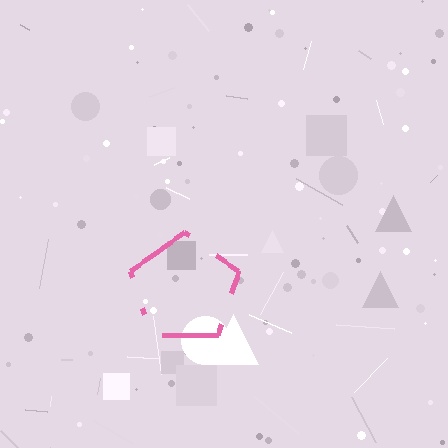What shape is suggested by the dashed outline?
The dashed outline suggests a pentagon.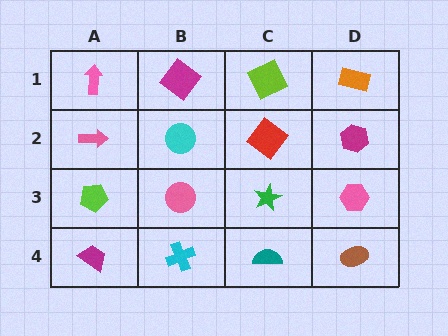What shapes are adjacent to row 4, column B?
A pink circle (row 3, column B), a magenta trapezoid (row 4, column A), a teal semicircle (row 4, column C).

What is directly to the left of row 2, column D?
A red diamond.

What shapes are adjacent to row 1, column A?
A pink arrow (row 2, column A), a magenta diamond (row 1, column B).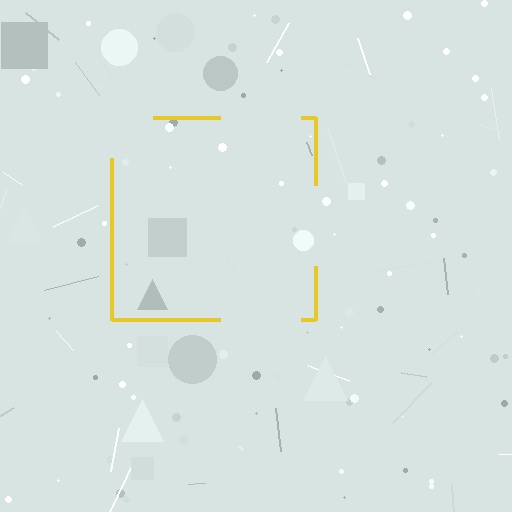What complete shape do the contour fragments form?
The contour fragments form a square.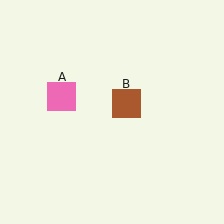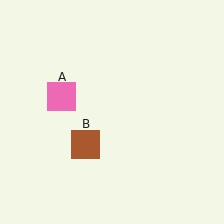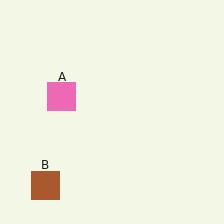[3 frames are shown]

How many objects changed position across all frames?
1 object changed position: brown square (object B).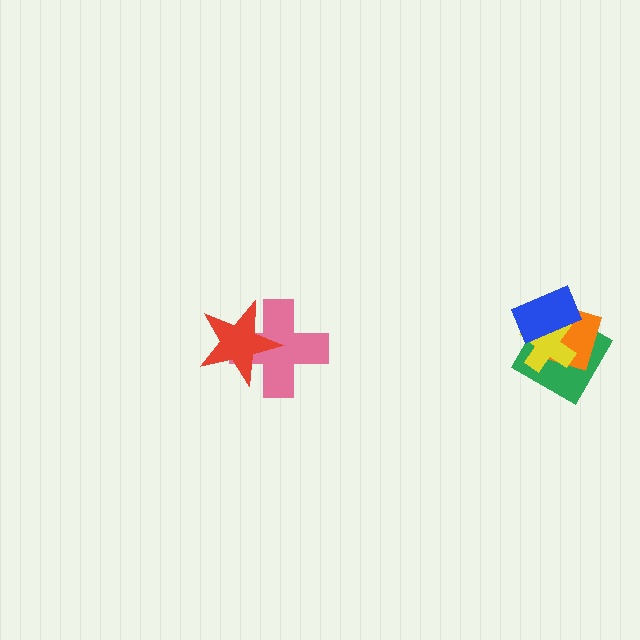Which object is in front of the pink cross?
The red star is in front of the pink cross.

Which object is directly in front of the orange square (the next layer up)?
The yellow cross is directly in front of the orange square.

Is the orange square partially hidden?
Yes, it is partially covered by another shape.